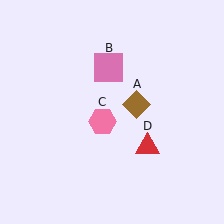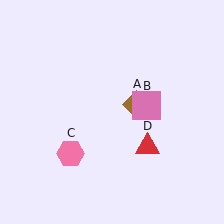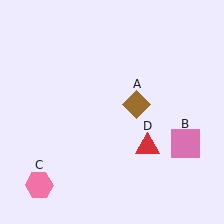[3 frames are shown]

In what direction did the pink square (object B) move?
The pink square (object B) moved down and to the right.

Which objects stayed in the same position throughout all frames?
Brown diamond (object A) and red triangle (object D) remained stationary.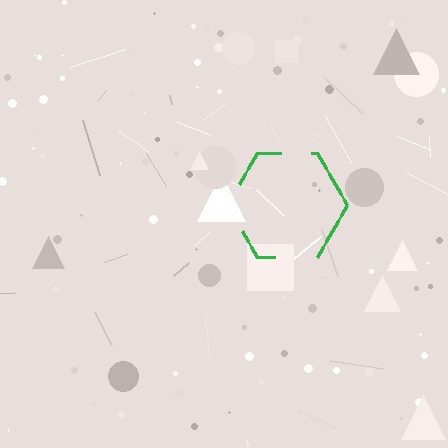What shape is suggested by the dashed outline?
The dashed outline suggests a hexagon.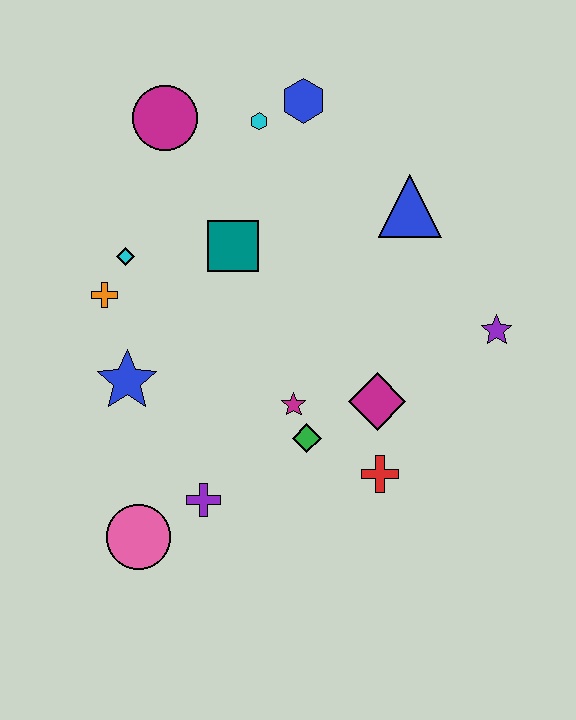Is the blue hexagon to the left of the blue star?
No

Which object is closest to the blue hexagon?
The cyan hexagon is closest to the blue hexagon.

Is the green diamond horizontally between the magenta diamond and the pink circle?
Yes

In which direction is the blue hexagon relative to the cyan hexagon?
The blue hexagon is to the right of the cyan hexagon.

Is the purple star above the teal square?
No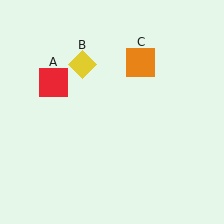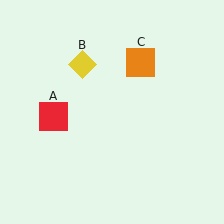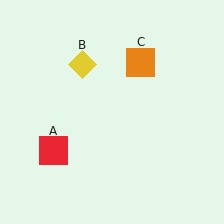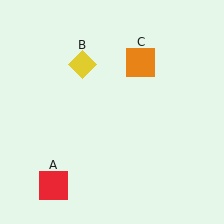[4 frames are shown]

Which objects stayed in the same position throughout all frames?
Yellow diamond (object B) and orange square (object C) remained stationary.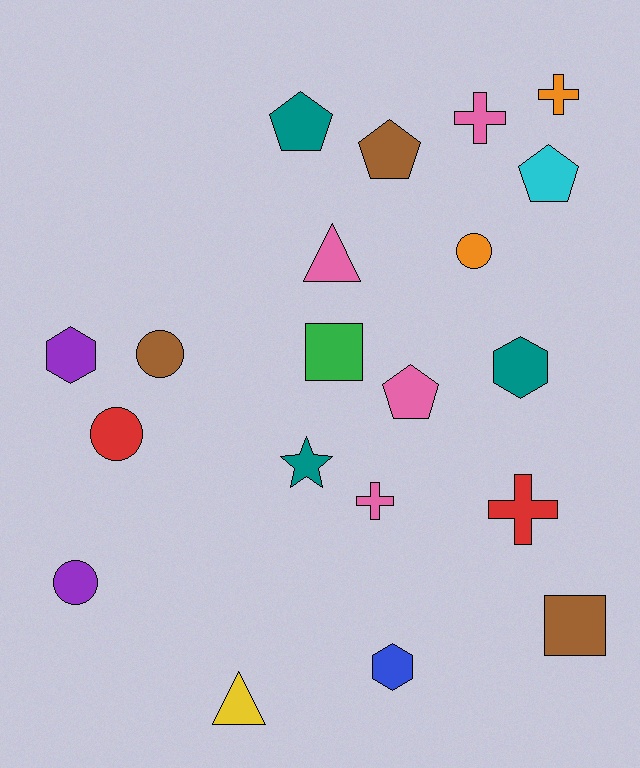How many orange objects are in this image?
There are 2 orange objects.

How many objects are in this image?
There are 20 objects.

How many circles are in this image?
There are 4 circles.